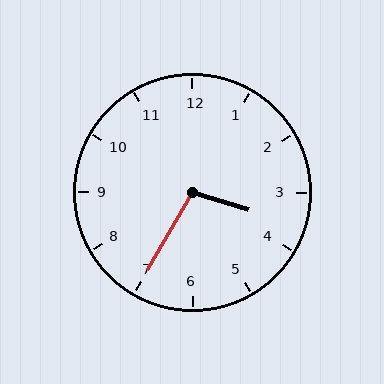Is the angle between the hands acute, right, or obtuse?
It is obtuse.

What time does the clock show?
3:35.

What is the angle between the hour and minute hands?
Approximately 102 degrees.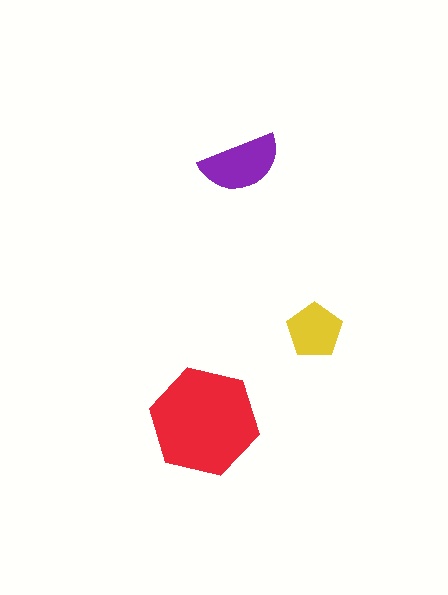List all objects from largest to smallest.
The red hexagon, the purple semicircle, the yellow pentagon.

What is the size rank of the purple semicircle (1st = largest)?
2nd.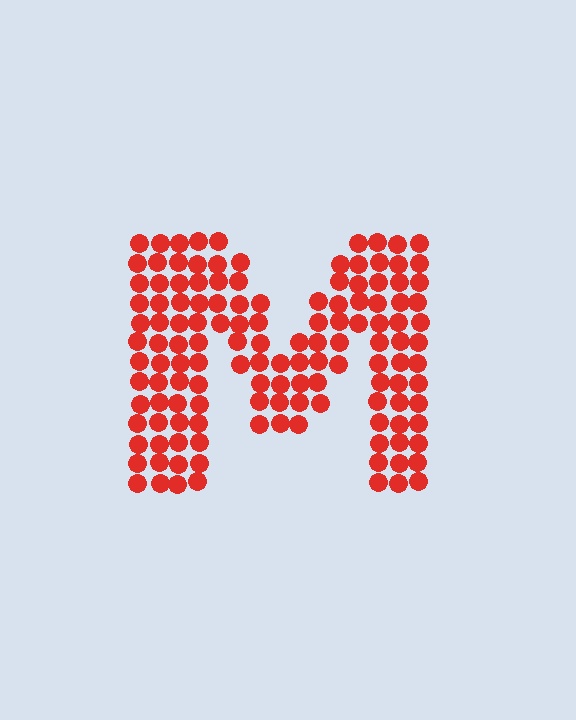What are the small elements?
The small elements are circles.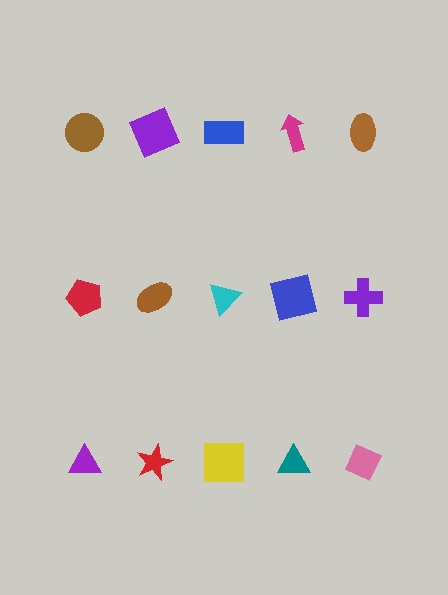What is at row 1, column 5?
A brown ellipse.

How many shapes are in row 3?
5 shapes.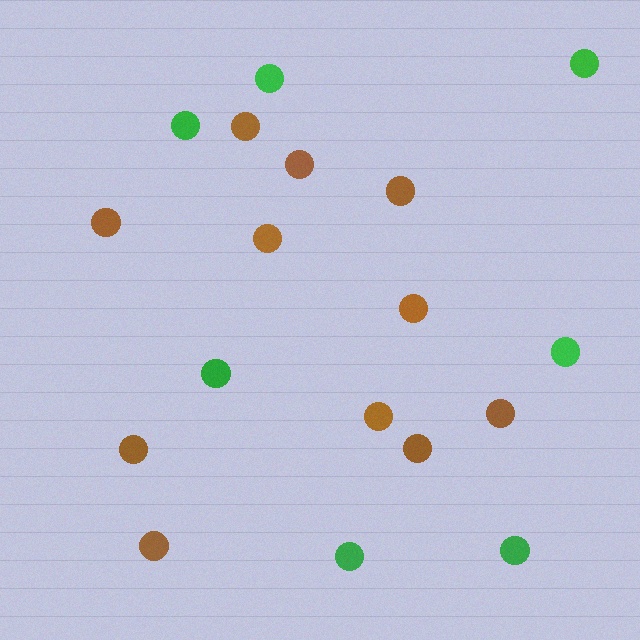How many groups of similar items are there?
There are 2 groups: one group of brown circles (11) and one group of green circles (7).